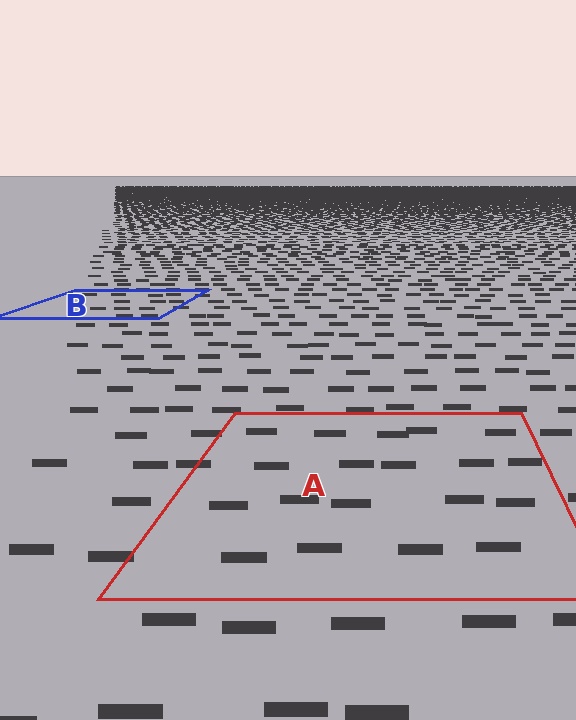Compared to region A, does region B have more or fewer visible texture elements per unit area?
Region B has more texture elements per unit area — they are packed more densely because it is farther away.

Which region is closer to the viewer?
Region A is closer. The texture elements there are larger and more spread out.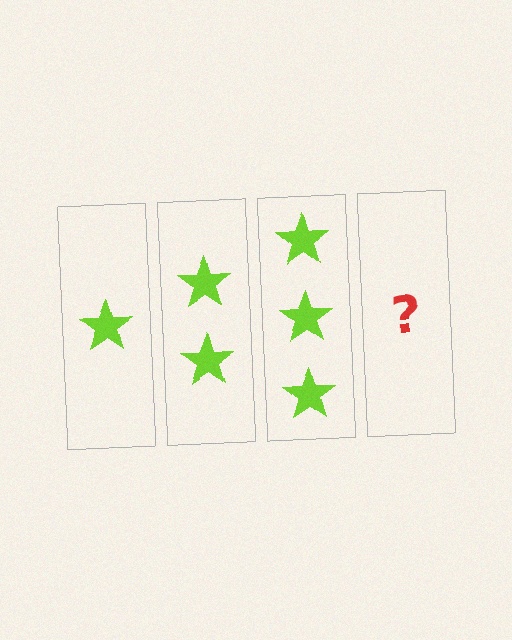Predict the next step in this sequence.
The next step is 4 stars.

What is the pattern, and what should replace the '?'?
The pattern is that each step adds one more star. The '?' should be 4 stars.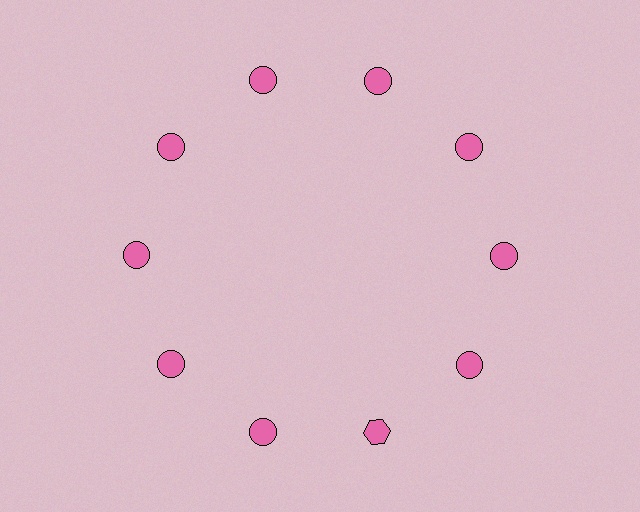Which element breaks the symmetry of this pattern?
The pink hexagon at roughly the 5 o'clock position breaks the symmetry. All other shapes are pink circles.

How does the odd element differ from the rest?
It has a different shape: hexagon instead of circle.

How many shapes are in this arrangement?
There are 10 shapes arranged in a ring pattern.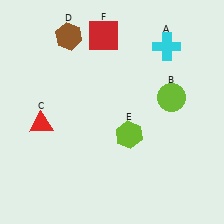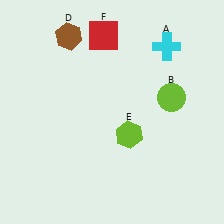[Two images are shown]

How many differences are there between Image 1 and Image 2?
There is 1 difference between the two images.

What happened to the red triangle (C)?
The red triangle (C) was removed in Image 2. It was in the bottom-left area of Image 1.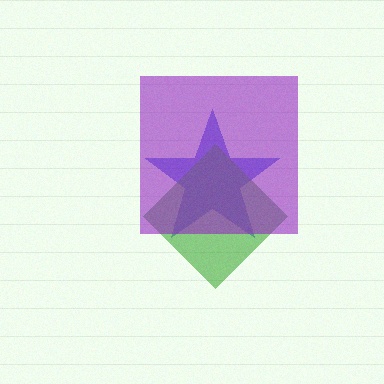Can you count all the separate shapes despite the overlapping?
Yes, there are 3 separate shapes.